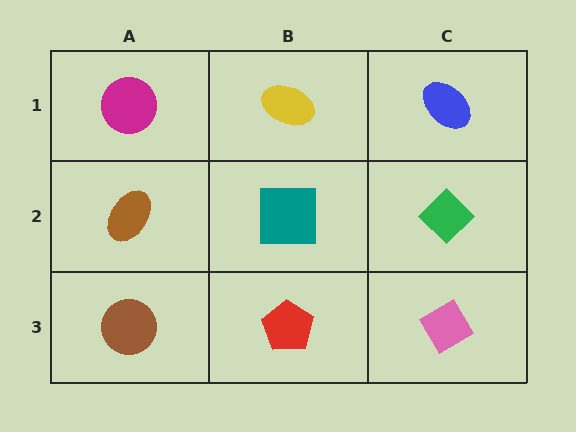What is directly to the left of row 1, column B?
A magenta circle.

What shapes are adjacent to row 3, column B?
A teal square (row 2, column B), a brown circle (row 3, column A), a pink diamond (row 3, column C).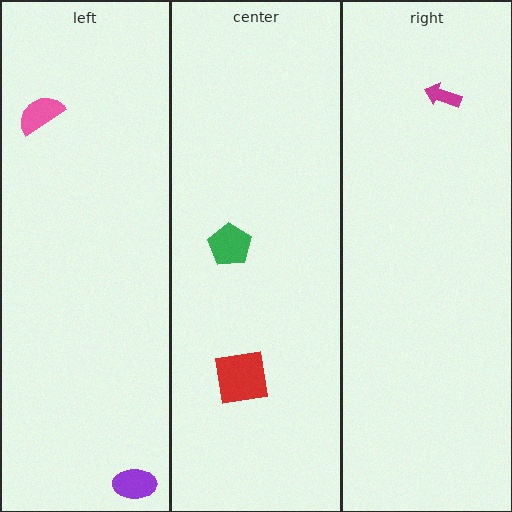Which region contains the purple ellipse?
The left region.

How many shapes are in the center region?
2.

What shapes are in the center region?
The green pentagon, the red square.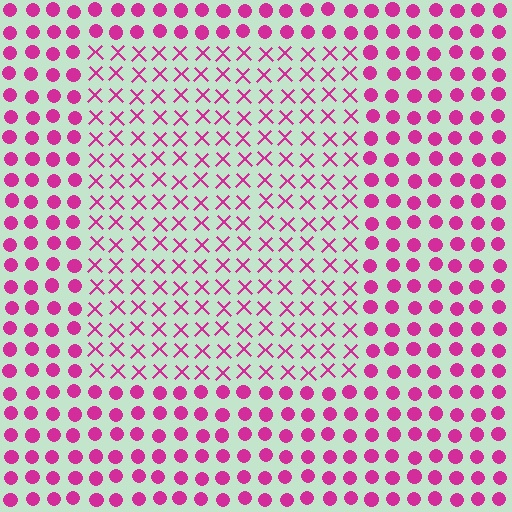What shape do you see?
I see a rectangle.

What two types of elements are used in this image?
The image uses X marks inside the rectangle region and circles outside it.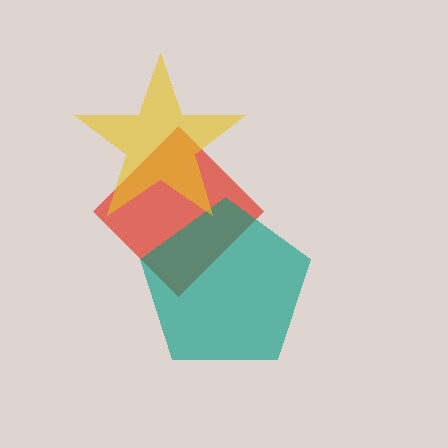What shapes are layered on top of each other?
The layered shapes are: a red diamond, a teal pentagon, a yellow star.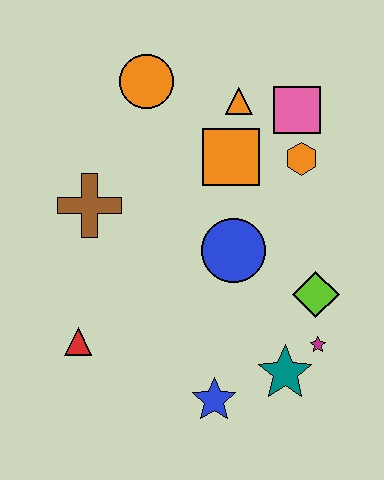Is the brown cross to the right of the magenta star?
No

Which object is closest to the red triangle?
The brown cross is closest to the red triangle.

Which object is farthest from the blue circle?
The orange circle is farthest from the blue circle.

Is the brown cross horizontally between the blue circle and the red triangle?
Yes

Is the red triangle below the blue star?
No